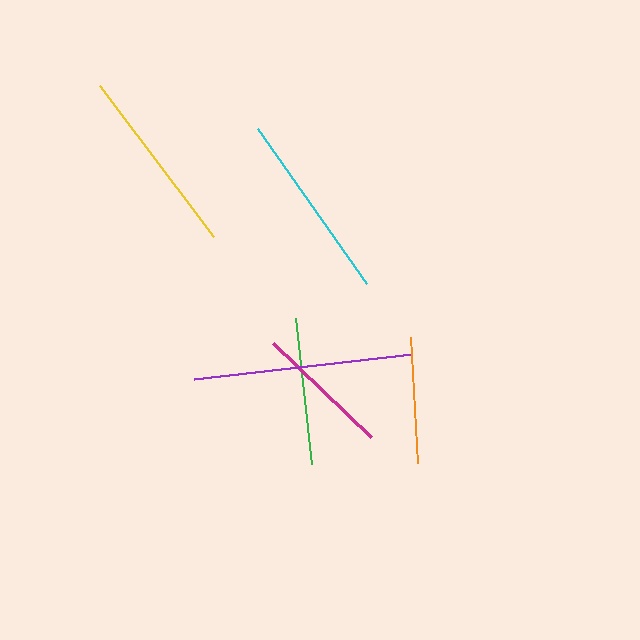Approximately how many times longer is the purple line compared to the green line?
The purple line is approximately 1.5 times the length of the green line.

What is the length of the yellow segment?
The yellow segment is approximately 189 pixels long.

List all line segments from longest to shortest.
From longest to shortest: purple, cyan, yellow, green, magenta, orange.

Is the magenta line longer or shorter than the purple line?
The purple line is longer than the magenta line.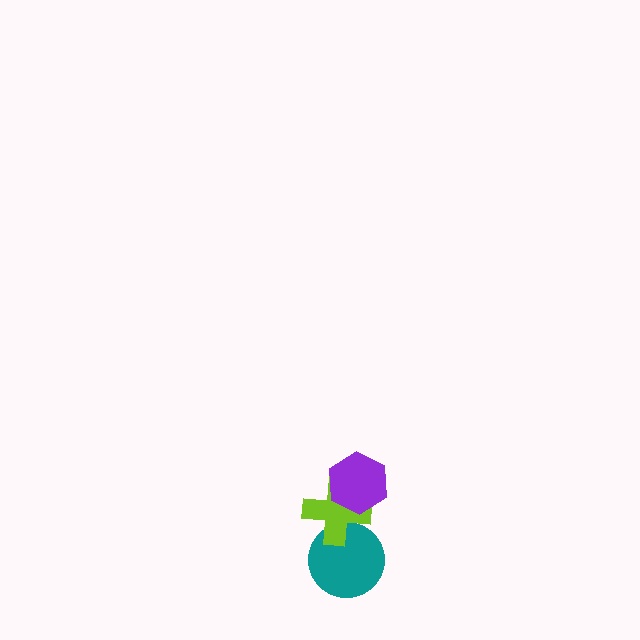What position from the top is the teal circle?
The teal circle is 3rd from the top.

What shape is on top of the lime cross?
The purple hexagon is on top of the lime cross.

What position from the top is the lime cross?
The lime cross is 2nd from the top.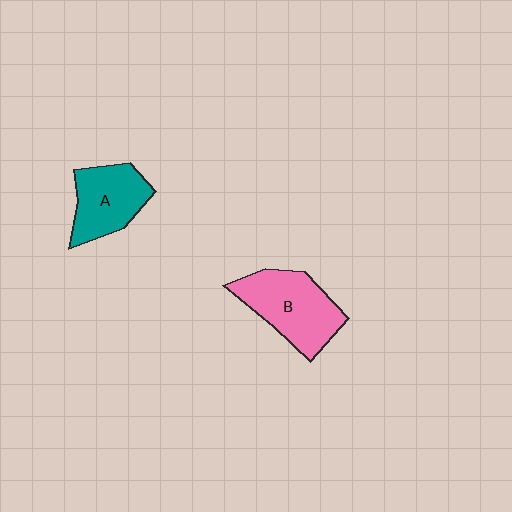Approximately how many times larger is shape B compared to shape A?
Approximately 1.3 times.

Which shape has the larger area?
Shape B (pink).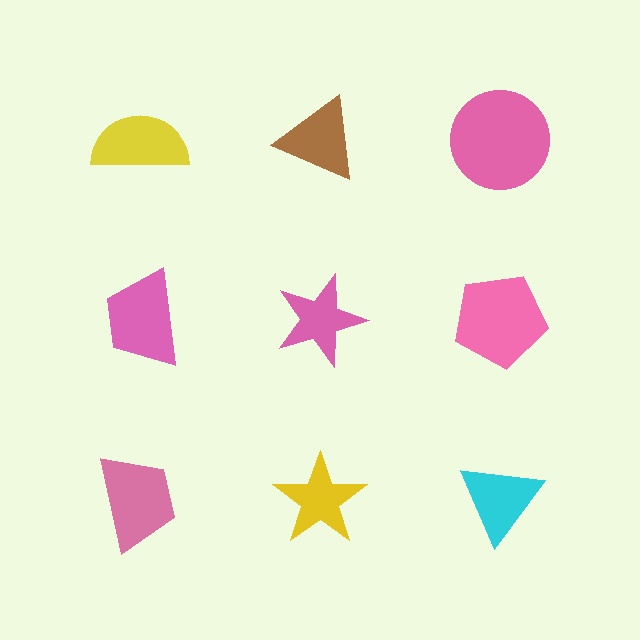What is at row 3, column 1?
A pink trapezoid.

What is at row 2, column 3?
A pink pentagon.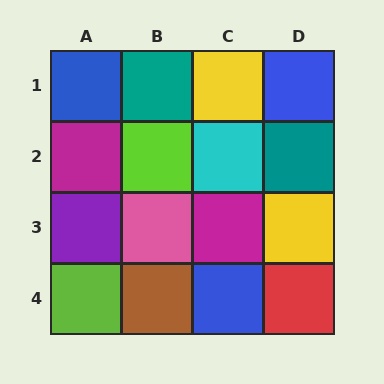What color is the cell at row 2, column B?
Lime.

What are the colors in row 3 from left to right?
Purple, pink, magenta, yellow.